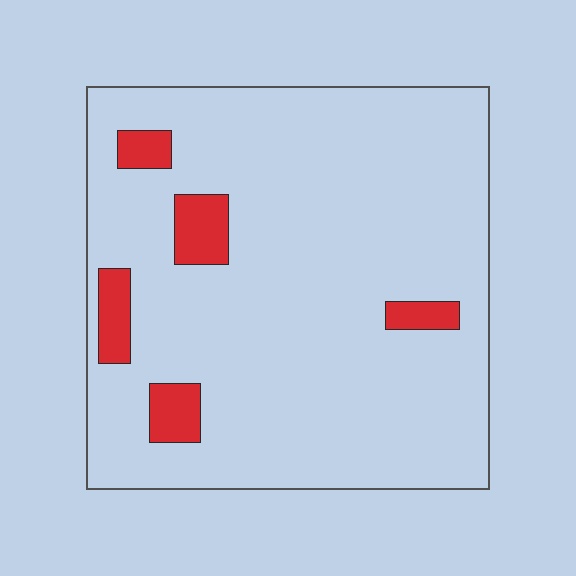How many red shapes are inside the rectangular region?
5.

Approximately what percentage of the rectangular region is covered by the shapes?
Approximately 10%.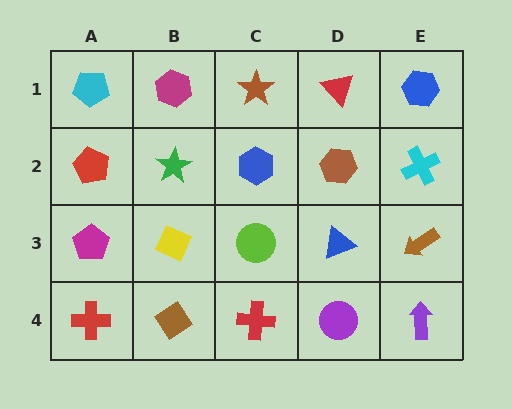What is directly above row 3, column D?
A brown hexagon.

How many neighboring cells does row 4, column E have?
2.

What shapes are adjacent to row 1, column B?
A green star (row 2, column B), a cyan pentagon (row 1, column A), a brown star (row 1, column C).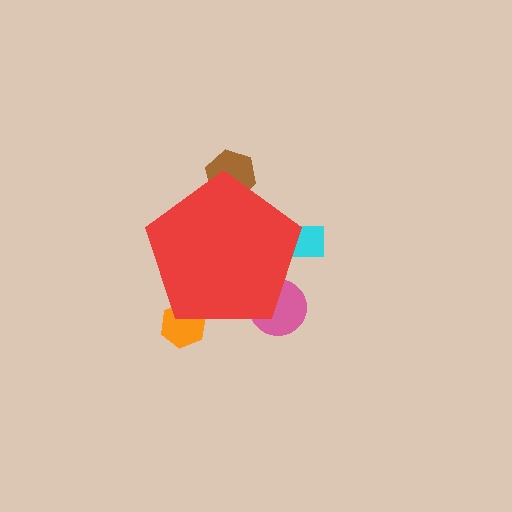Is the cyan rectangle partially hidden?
Yes, the cyan rectangle is partially hidden behind the red pentagon.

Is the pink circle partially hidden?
Yes, the pink circle is partially hidden behind the red pentagon.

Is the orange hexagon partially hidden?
Yes, the orange hexagon is partially hidden behind the red pentagon.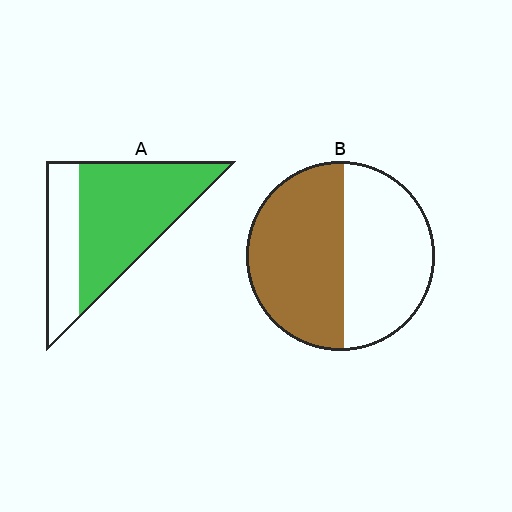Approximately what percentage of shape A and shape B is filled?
A is approximately 70% and B is approximately 50%.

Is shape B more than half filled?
Roughly half.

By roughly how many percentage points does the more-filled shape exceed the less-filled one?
By roughly 15 percentage points (A over B).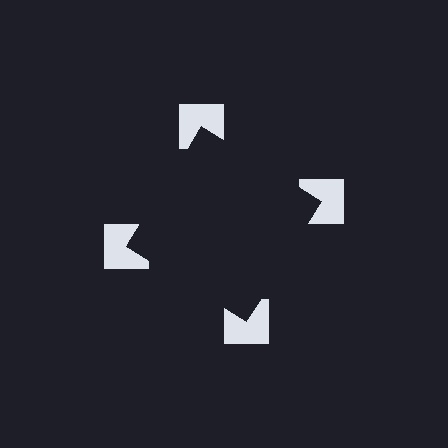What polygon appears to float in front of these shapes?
An illusory square — its edges are inferred from the aligned wedge cuts in the notched squares, not physically drawn.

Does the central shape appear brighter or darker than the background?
It typically appears slightly darker than the background, even though no actual brightness change is drawn.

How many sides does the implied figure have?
4 sides.